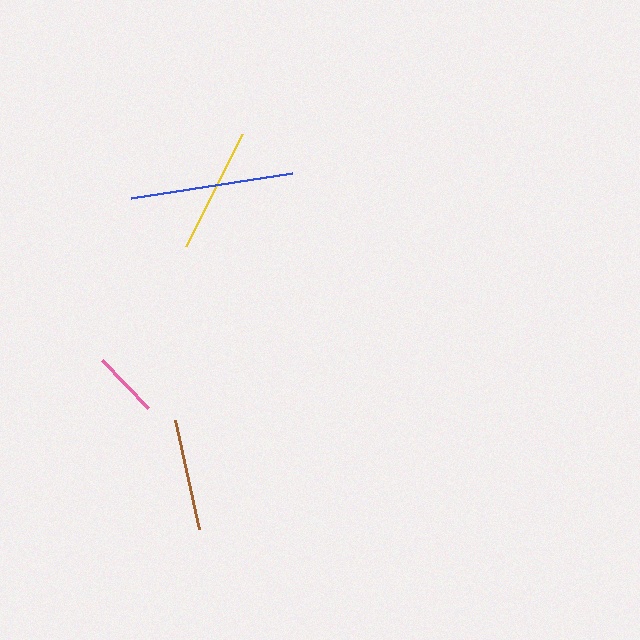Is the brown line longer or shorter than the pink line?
The brown line is longer than the pink line.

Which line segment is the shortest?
The pink line is the shortest at approximately 66 pixels.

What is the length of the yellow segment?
The yellow segment is approximately 126 pixels long.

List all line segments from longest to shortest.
From longest to shortest: blue, yellow, brown, pink.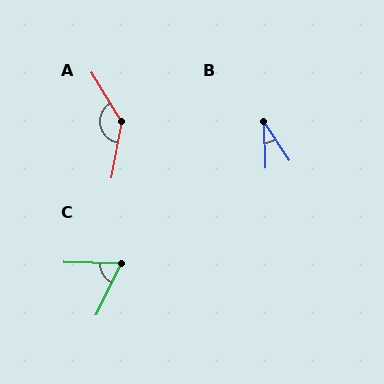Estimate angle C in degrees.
Approximately 66 degrees.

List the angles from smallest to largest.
B (32°), C (66°), A (138°).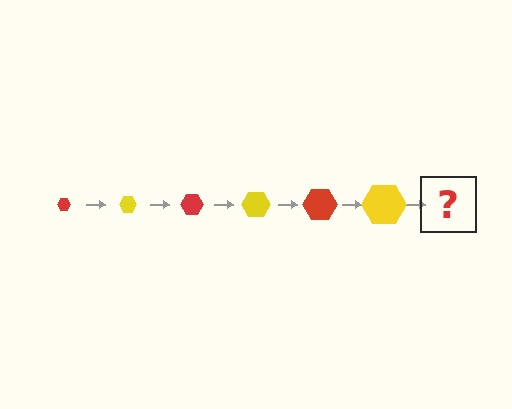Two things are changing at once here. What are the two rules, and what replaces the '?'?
The two rules are that the hexagon grows larger each step and the color cycles through red and yellow. The '?' should be a red hexagon, larger than the previous one.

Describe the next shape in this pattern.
It should be a red hexagon, larger than the previous one.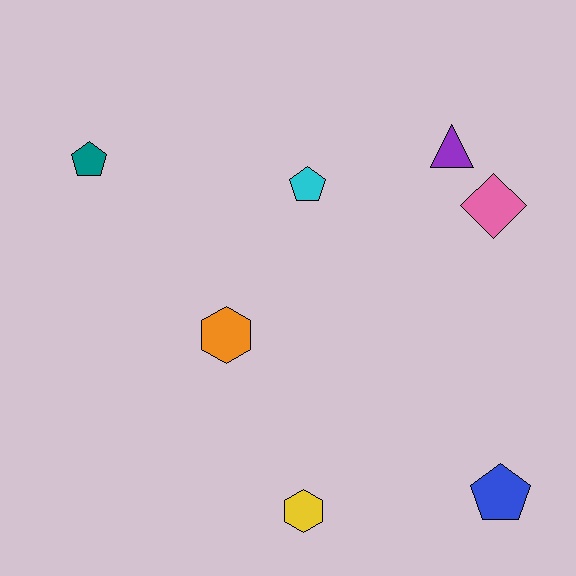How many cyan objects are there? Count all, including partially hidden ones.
There is 1 cyan object.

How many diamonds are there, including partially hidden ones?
There is 1 diamond.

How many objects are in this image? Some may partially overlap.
There are 7 objects.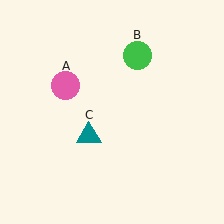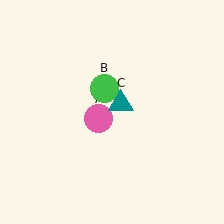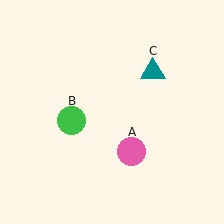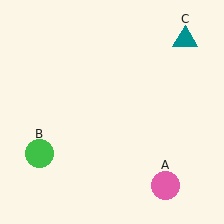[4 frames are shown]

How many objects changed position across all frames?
3 objects changed position: pink circle (object A), green circle (object B), teal triangle (object C).